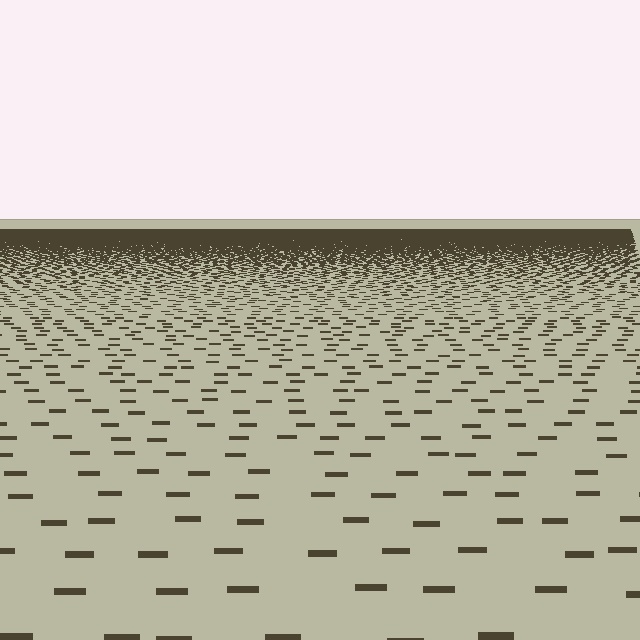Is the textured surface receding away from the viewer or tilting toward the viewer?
The surface is receding away from the viewer. Texture elements get smaller and denser toward the top.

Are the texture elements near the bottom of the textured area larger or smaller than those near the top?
Larger. Near the bottom, elements are closer to the viewer and appear at a bigger on-screen size.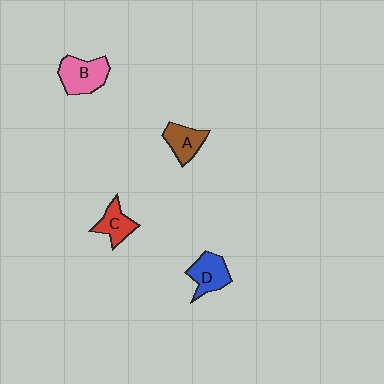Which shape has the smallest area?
Shape C (red).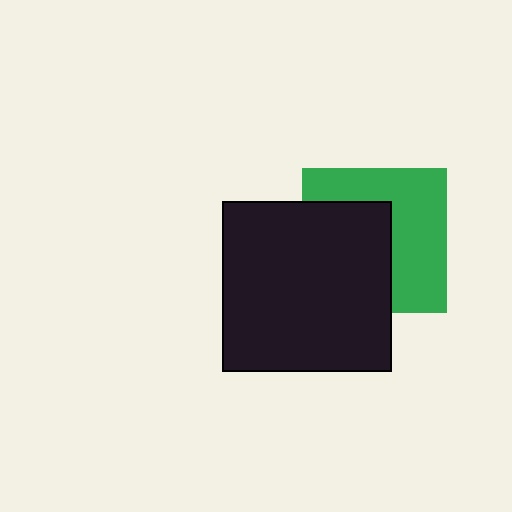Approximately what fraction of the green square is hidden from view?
Roughly 47% of the green square is hidden behind the black square.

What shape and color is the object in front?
The object in front is a black square.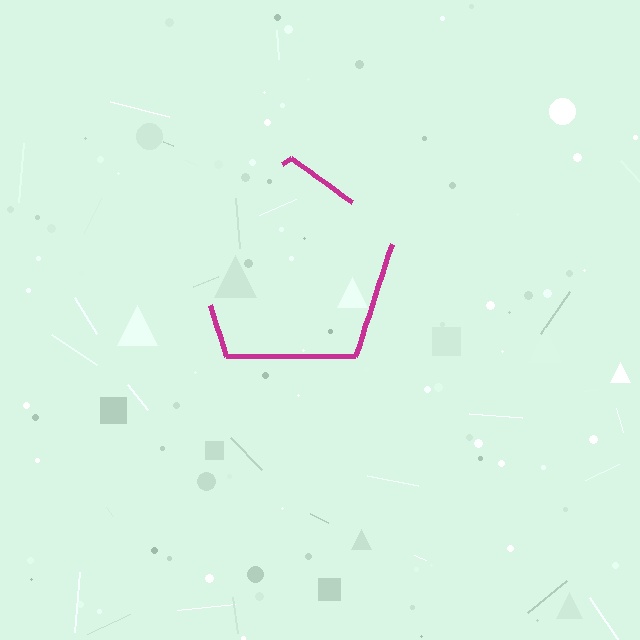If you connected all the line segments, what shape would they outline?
They would outline a pentagon.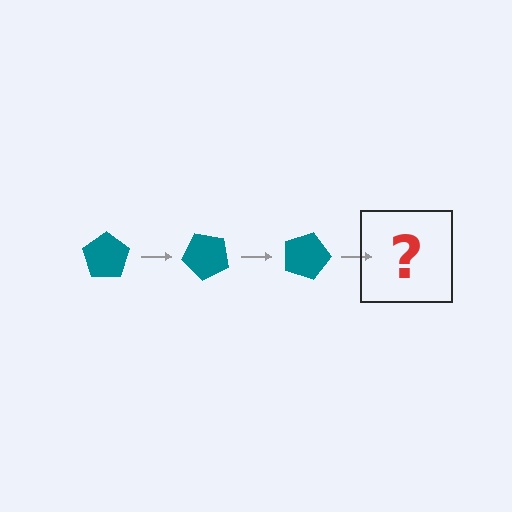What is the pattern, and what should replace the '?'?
The pattern is that the pentagon rotates 45 degrees each step. The '?' should be a teal pentagon rotated 135 degrees.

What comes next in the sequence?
The next element should be a teal pentagon rotated 135 degrees.